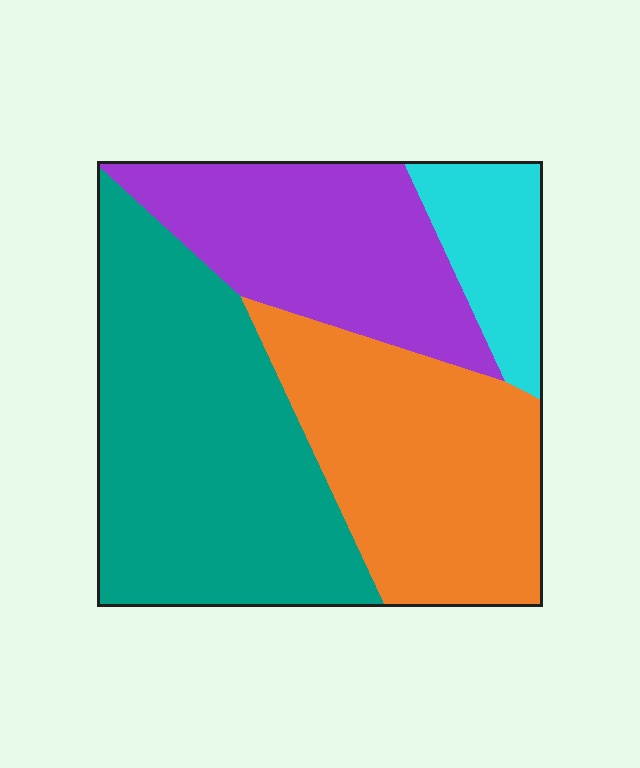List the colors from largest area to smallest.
From largest to smallest: teal, orange, purple, cyan.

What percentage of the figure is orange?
Orange covers roughly 30% of the figure.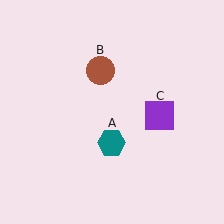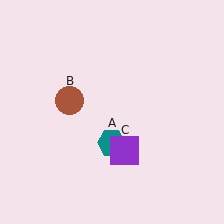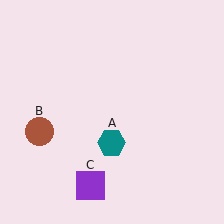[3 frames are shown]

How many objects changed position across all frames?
2 objects changed position: brown circle (object B), purple square (object C).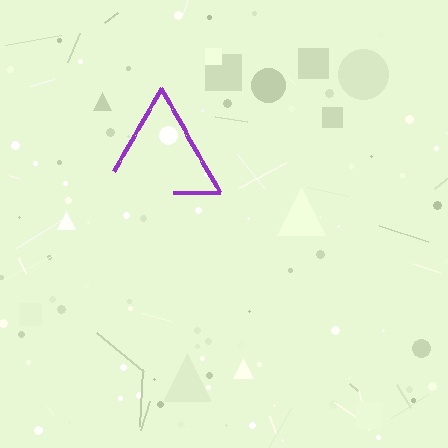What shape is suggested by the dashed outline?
The dashed outline suggests a triangle.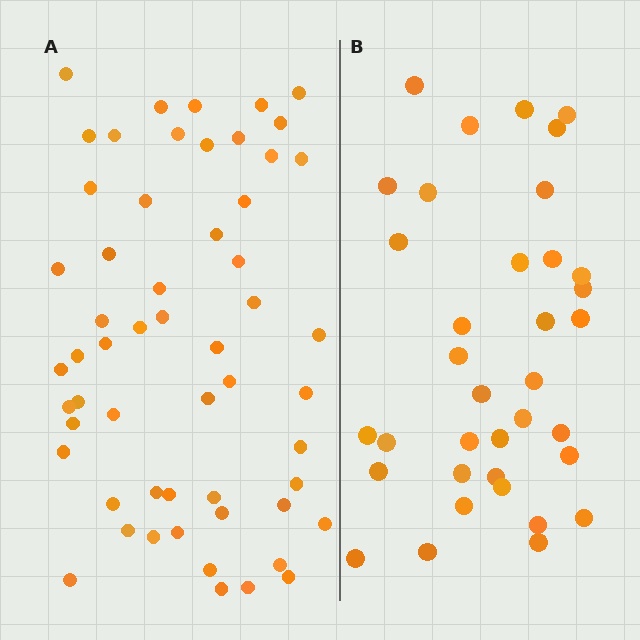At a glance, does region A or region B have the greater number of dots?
Region A (the left region) has more dots.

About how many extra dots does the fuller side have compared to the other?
Region A has approximately 20 more dots than region B.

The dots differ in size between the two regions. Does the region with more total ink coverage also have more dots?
No. Region B has more total ink coverage because its dots are larger, but region A actually contains more individual dots. Total area can be misleading — the number of items is what matters here.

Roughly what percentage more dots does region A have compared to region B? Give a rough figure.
About 55% more.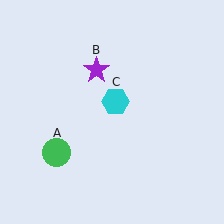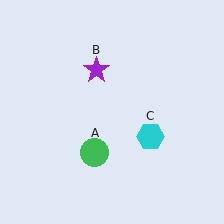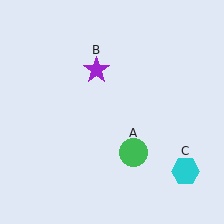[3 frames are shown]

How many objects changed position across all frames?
2 objects changed position: green circle (object A), cyan hexagon (object C).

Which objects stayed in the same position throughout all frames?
Purple star (object B) remained stationary.